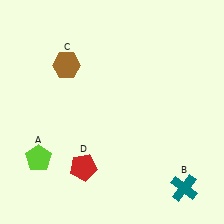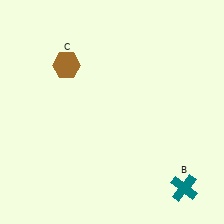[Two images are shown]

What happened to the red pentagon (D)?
The red pentagon (D) was removed in Image 2. It was in the bottom-left area of Image 1.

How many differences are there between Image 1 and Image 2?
There are 2 differences between the two images.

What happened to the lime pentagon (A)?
The lime pentagon (A) was removed in Image 2. It was in the bottom-left area of Image 1.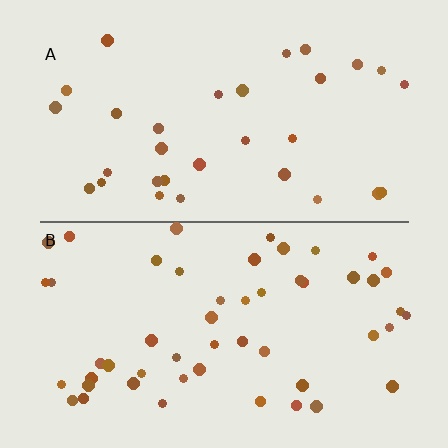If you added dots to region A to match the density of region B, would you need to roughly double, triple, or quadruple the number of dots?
Approximately double.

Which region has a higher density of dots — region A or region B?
B (the bottom).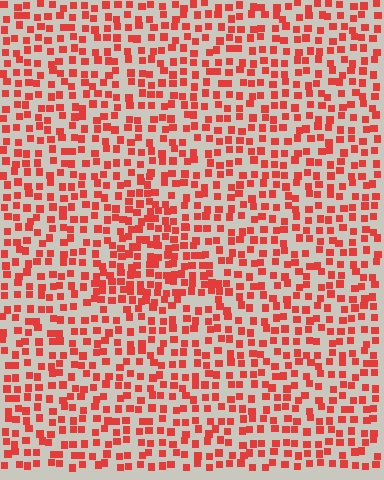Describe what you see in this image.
The image contains small red elements arranged at two different densities. A triangle-shaped region is visible where the elements are more densely packed than the surrounding area.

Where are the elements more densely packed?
The elements are more densely packed inside the triangle boundary.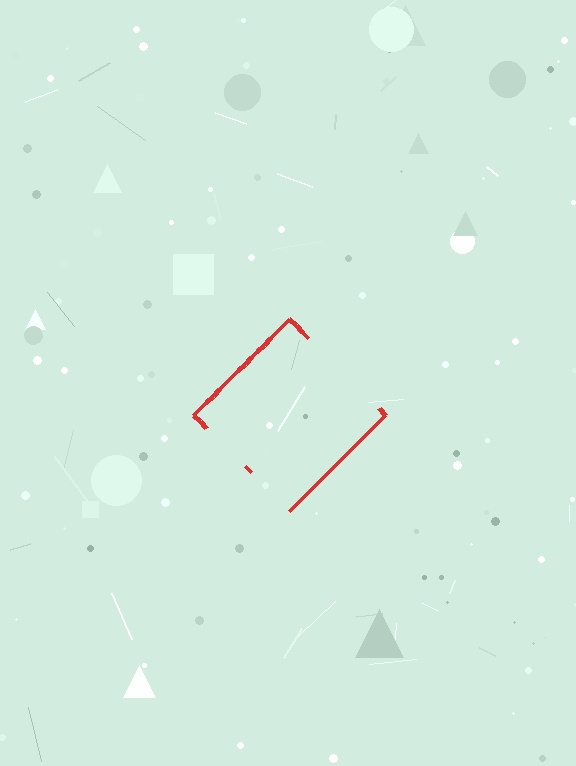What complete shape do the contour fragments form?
The contour fragments form a diamond.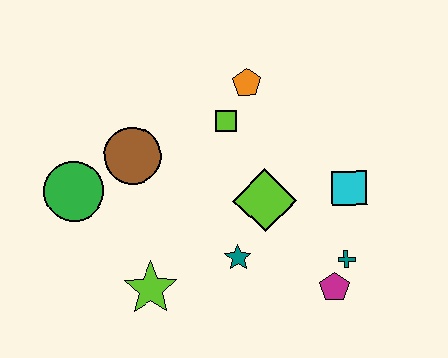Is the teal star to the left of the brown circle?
No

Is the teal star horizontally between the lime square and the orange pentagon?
Yes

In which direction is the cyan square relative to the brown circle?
The cyan square is to the right of the brown circle.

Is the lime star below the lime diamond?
Yes